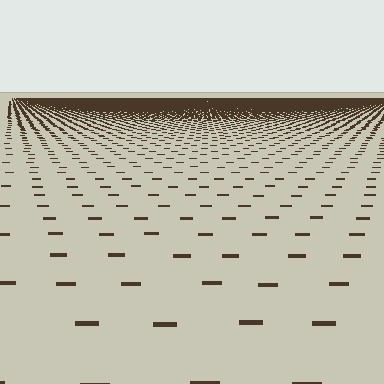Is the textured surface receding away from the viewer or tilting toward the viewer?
The surface is receding away from the viewer. Texture elements get smaller and denser toward the top.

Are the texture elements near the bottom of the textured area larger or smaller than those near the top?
Larger. Near the bottom, elements are closer to the viewer and appear at a bigger on-screen size.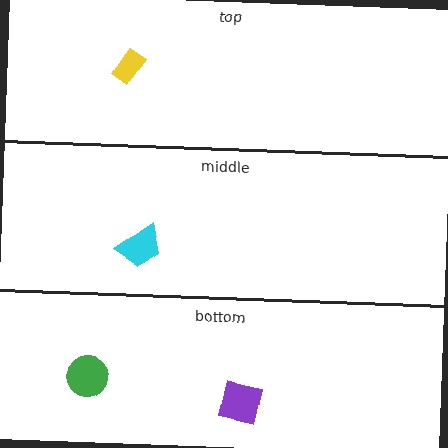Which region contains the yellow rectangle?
The top region.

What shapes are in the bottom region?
The green circle, the purple square.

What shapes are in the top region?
The yellow rectangle.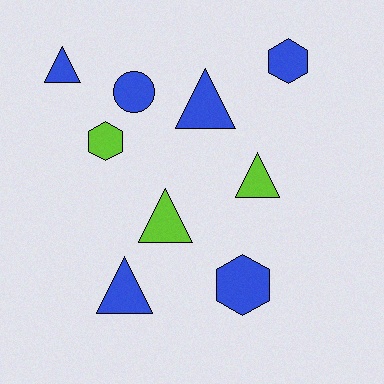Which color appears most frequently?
Blue, with 6 objects.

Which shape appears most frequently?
Triangle, with 5 objects.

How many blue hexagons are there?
There are 2 blue hexagons.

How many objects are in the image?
There are 9 objects.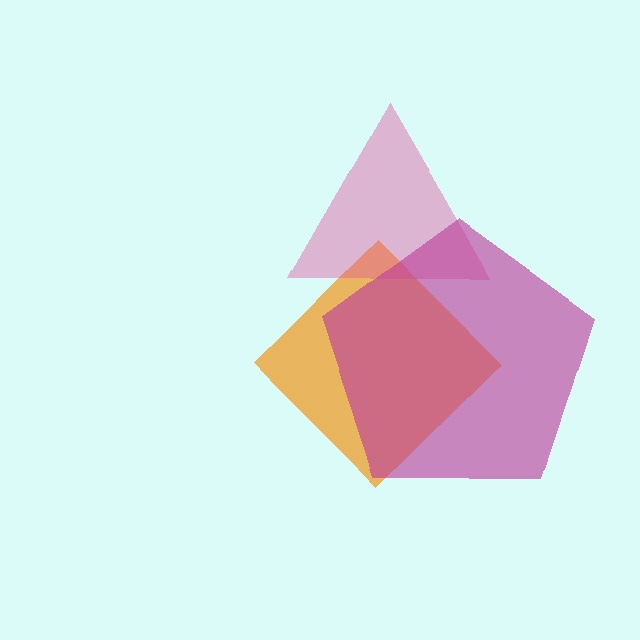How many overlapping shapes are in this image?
There are 3 overlapping shapes in the image.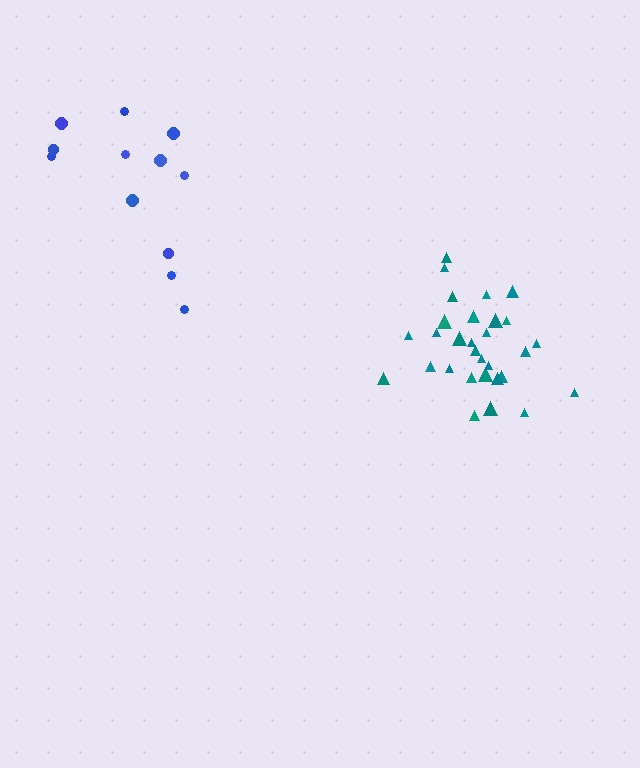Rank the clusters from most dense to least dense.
teal, blue.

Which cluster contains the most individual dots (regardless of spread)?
Teal (30).